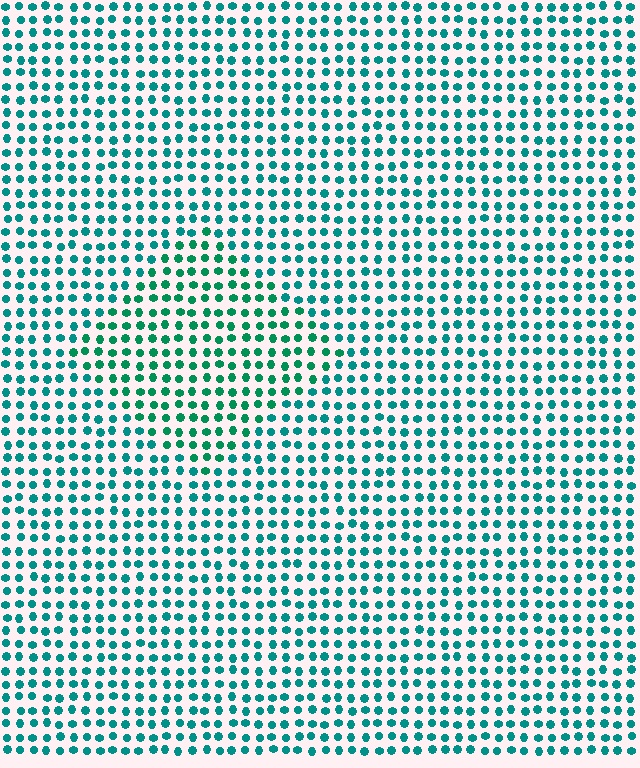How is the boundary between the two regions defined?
The boundary is defined purely by a slight shift in hue (about 22 degrees). Spacing, size, and orientation are identical on both sides.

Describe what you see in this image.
The image is filled with small teal elements in a uniform arrangement. A diamond-shaped region is visible where the elements are tinted to a slightly different hue, forming a subtle color boundary.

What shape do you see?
I see a diamond.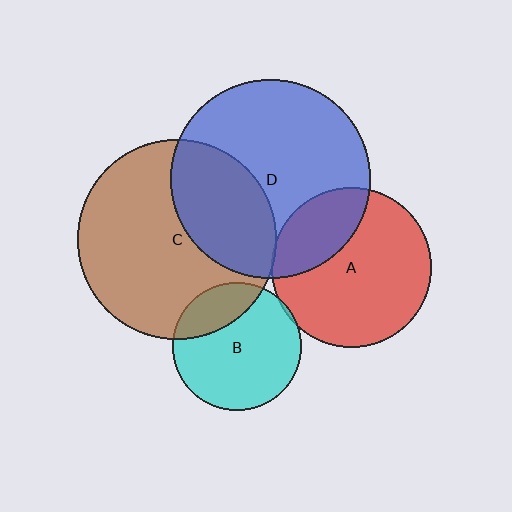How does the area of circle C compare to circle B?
Approximately 2.4 times.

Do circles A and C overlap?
Yes.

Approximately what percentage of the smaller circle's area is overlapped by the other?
Approximately 5%.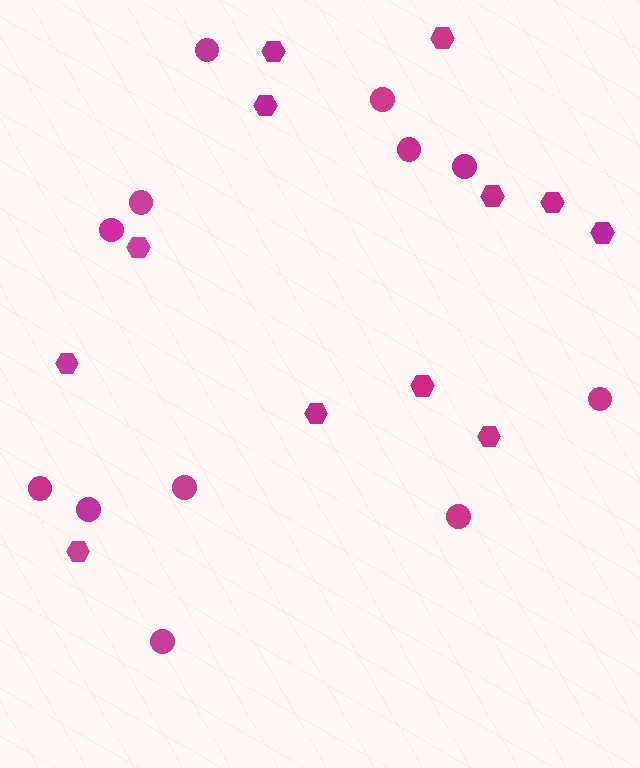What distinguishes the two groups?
There are 2 groups: one group of hexagons (12) and one group of circles (12).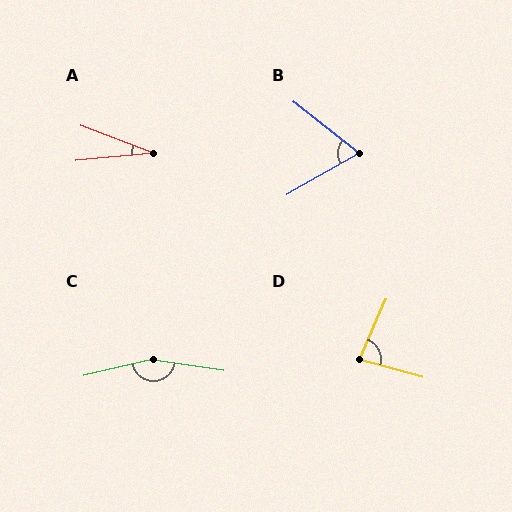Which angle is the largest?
C, at approximately 158 degrees.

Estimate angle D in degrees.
Approximately 82 degrees.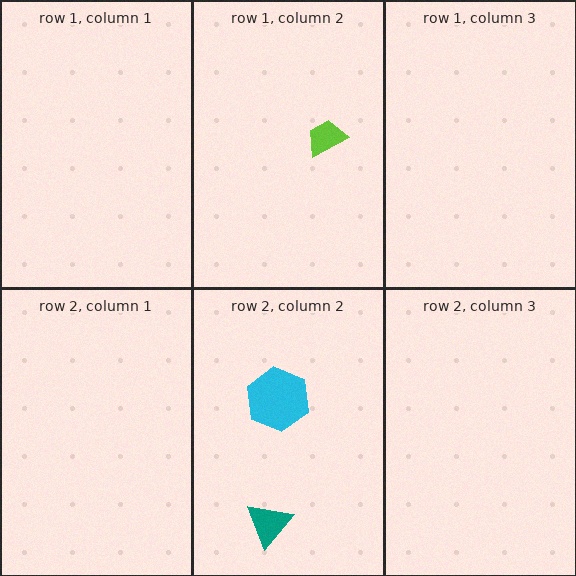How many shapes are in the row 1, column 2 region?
1.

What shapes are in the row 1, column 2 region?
The lime trapezoid.